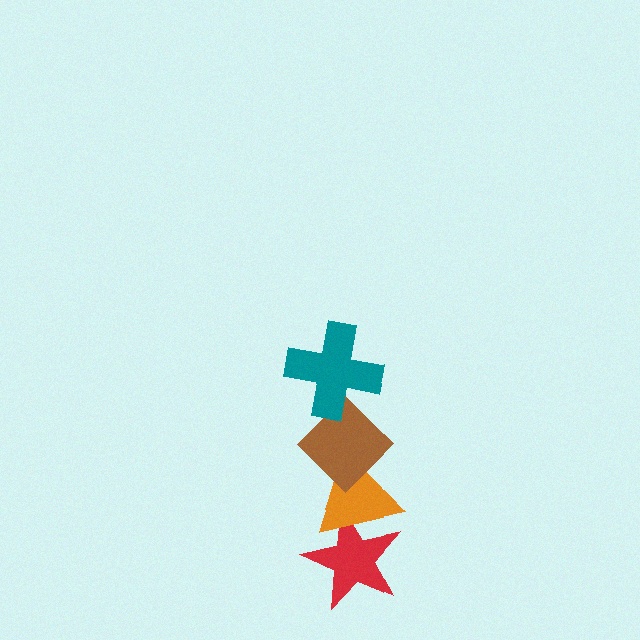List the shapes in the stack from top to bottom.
From top to bottom: the teal cross, the brown diamond, the orange triangle, the red star.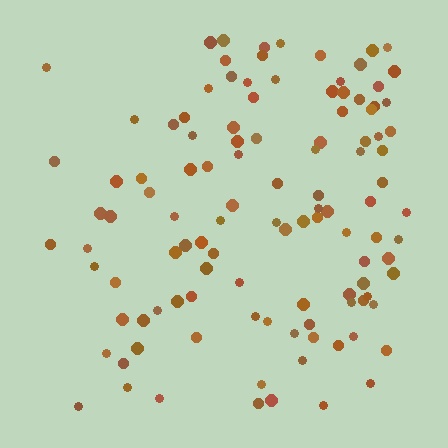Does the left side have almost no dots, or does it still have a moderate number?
Still a moderate number, just noticeably fewer than the right.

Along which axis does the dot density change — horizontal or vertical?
Horizontal.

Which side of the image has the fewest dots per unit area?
The left.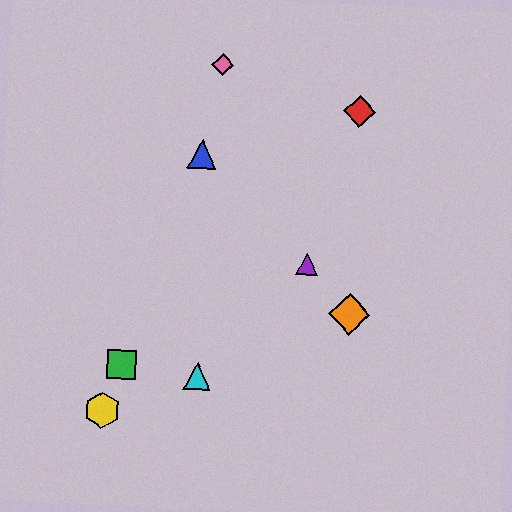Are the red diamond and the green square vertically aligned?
No, the red diamond is at x≈360 and the green square is at x≈121.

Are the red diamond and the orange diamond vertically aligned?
Yes, both are at x≈360.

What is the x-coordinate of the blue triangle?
The blue triangle is at x≈202.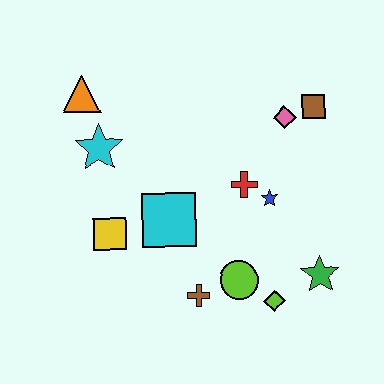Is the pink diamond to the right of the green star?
No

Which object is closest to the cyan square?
The yellow square is closest to the cyan square.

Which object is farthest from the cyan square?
The brown square is farthest from the cyan square.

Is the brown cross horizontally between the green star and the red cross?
No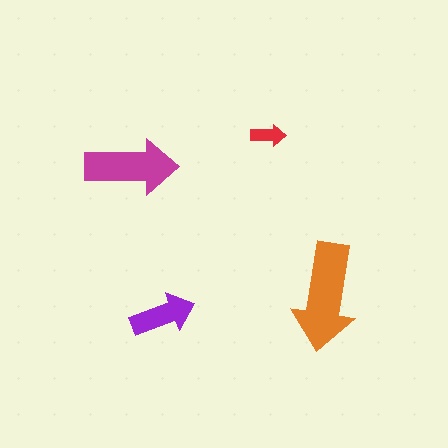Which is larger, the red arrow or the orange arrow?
The orange one.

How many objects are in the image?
There are 4 objects in the image.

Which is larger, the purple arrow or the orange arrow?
The orange one.